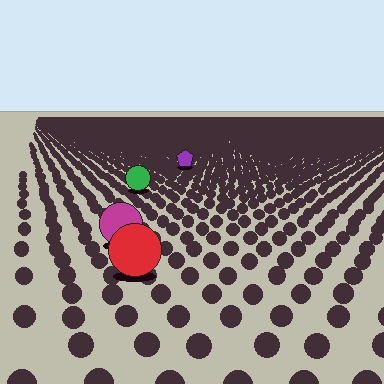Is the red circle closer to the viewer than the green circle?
Yes. The red circle is closer — you can tell from the texture gradient: the ground texture is coarser near it.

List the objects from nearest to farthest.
From nearest to farthest: the red circle, the magenta circle, the green circle, the purple pentagon.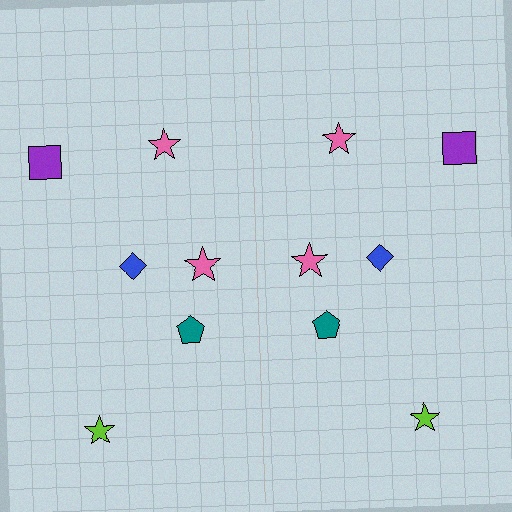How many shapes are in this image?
There are 12 shapes in this image.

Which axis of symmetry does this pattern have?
The pattern has a vertical axis of symmetry running through the center of the image.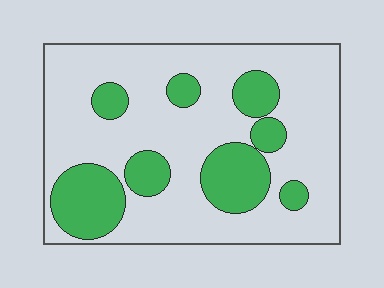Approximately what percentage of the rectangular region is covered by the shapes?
Approximately 25%.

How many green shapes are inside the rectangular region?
8.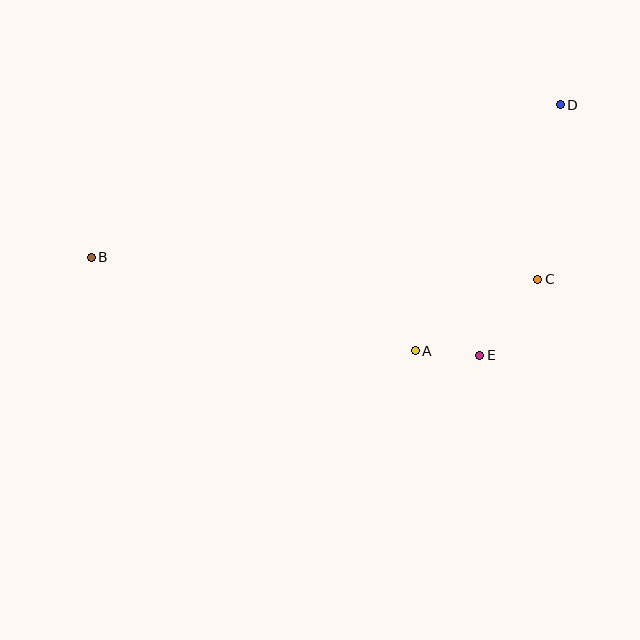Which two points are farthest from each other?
Points B and D are farthest from each other.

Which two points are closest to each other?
Points A and E are closest to each other.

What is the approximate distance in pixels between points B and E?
The distance between B and E is approximately 401 pixels.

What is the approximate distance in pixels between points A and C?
The distance between A and C is approximately 142 pixels.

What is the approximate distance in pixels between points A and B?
The distance between A and B is approximately 337 pixels.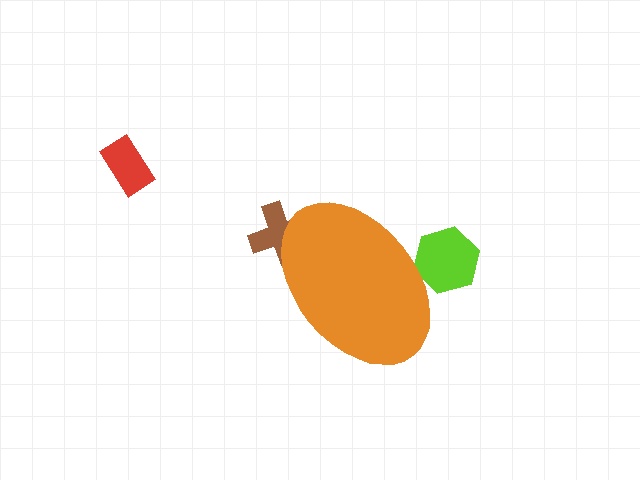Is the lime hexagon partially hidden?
Yes, the lime hexagon is partially hidden behind the orange ellipse.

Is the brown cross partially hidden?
Yes, the brown cross is partially hidden behind the orange ellipse.